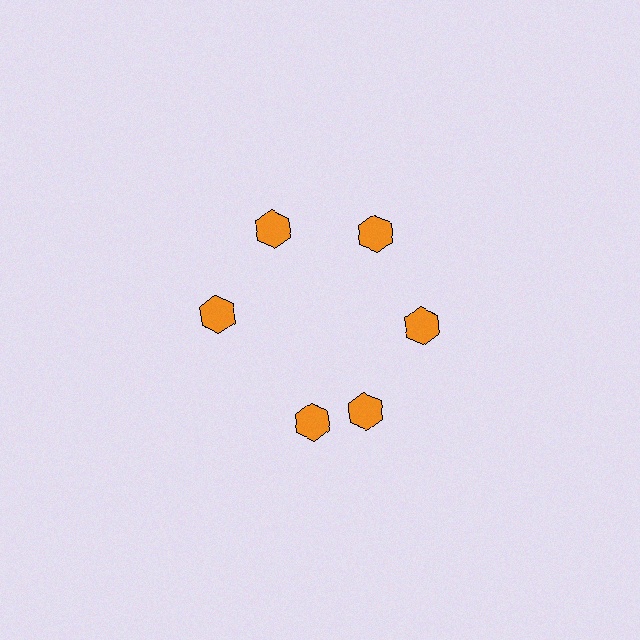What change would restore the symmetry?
The symmetry would be restored by rotating it back into even spacing with its neighbors so that all 6 hexagons sit at equal angles and equal distance from the center.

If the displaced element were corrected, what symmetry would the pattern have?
It would have 6-fold rotational symmetry — the pattern would map onto itself every 60 degrees.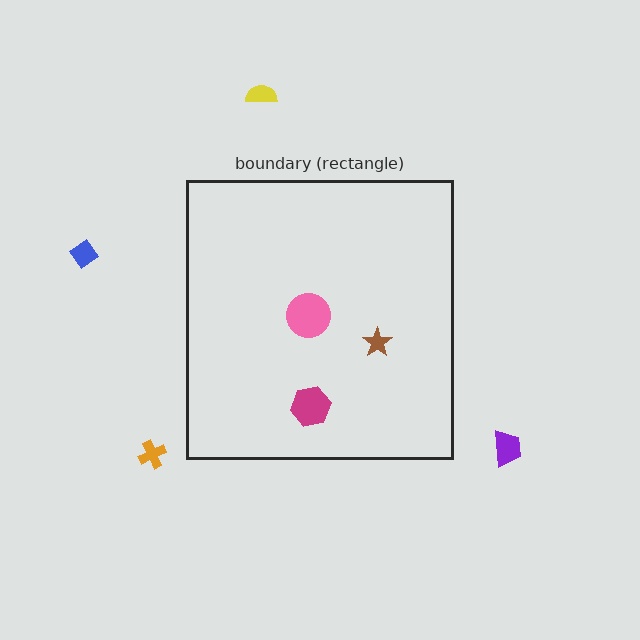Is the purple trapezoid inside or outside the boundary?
Outside.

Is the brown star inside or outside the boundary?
Inside.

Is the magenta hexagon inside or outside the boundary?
Inside.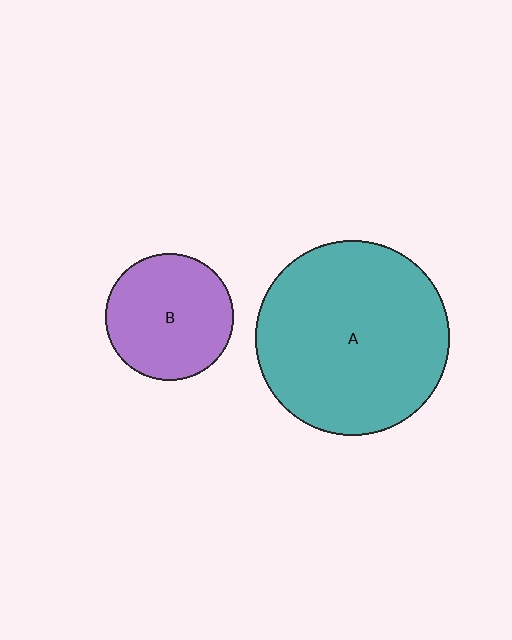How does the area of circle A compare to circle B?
Approximately 2.3 times.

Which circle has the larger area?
Circle A (teal).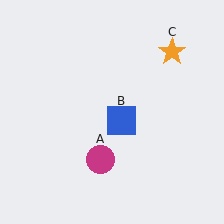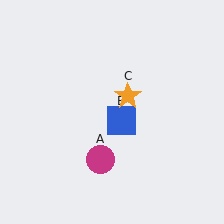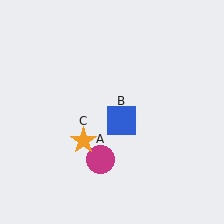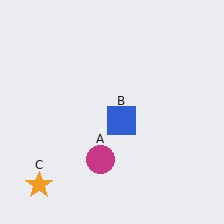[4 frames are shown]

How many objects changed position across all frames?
1 object changed position: orange star (object C).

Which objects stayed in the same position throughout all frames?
Magenta circle (object A) and blue square (object B) remained stationary.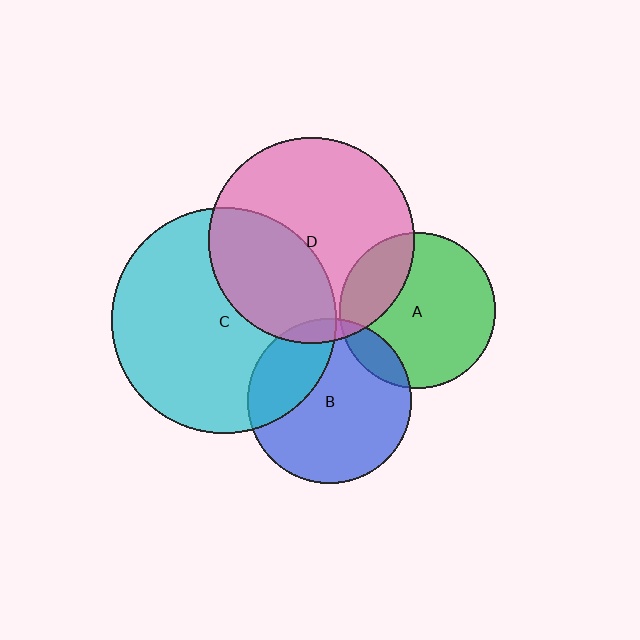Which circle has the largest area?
Circle C (cyan).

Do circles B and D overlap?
Yes.